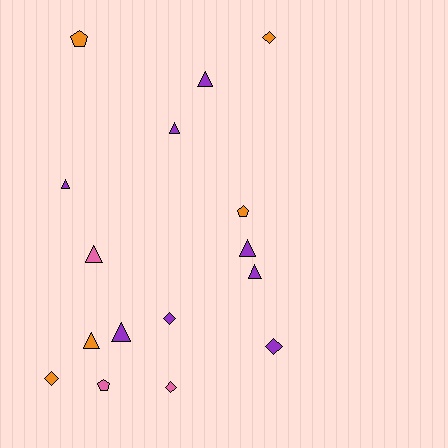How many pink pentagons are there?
There is 1 pink pentagon.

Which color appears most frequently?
Purple, with 8 objects.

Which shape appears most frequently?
Triangle, with 8 objects.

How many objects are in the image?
There are 16 objects.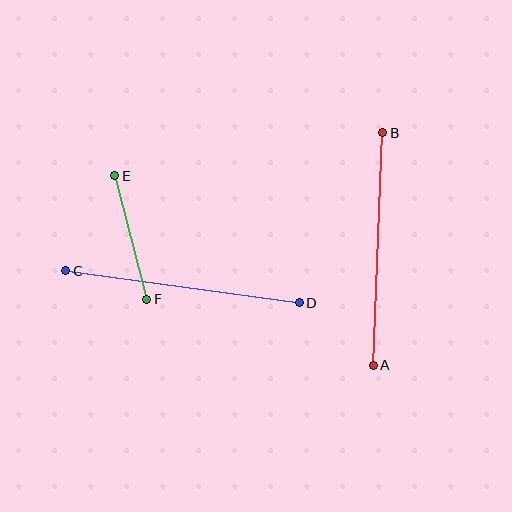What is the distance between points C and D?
The distance is approximately 236 pixels.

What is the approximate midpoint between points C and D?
The midpoint is at approximately (182, 287) pixels.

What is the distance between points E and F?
The distance is approximately 128 pixels.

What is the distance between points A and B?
The distance is approximately 233 pixels.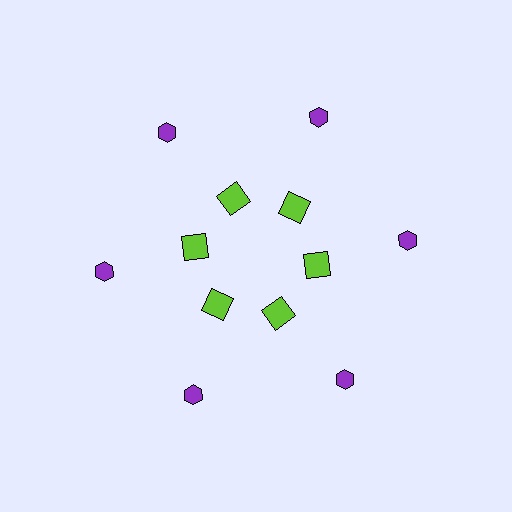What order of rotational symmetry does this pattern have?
This pattern has 6-fold rotational symmetry.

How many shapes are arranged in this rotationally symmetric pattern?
There are 12 shapes, arranged in 6 groups of 2.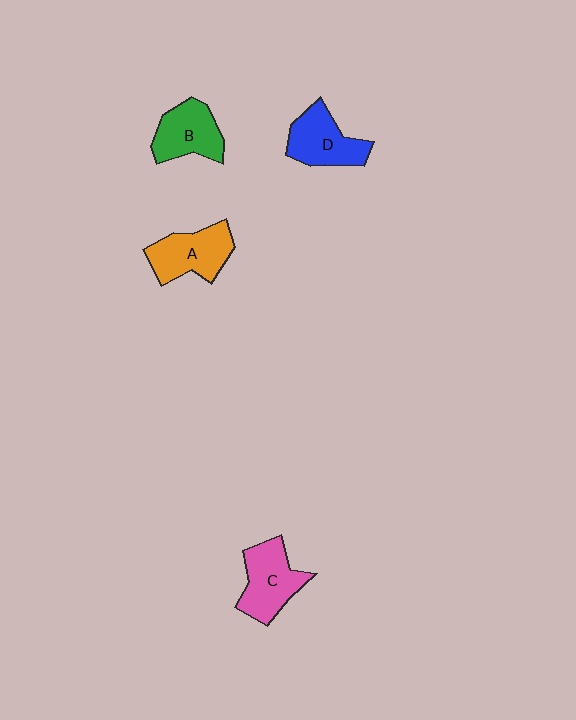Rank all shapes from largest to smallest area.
From largest to smallest: C (pink), A (orange), D (blue), B (green).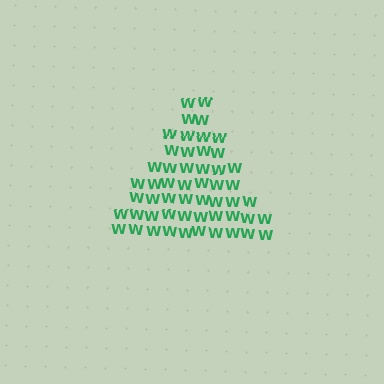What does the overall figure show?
The overall figure shows a triangle.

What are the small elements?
The small elements are letter W's.